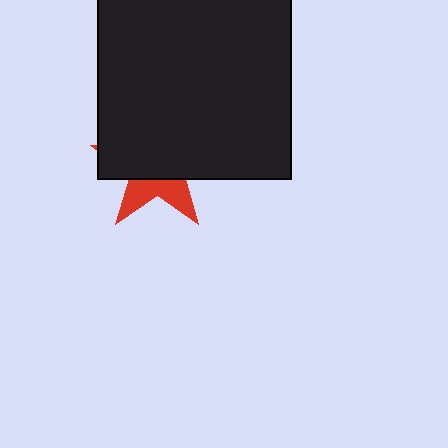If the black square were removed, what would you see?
You would see the complete red star.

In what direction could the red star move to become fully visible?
The red star could move down. That would shift it out from behind the black square entirely.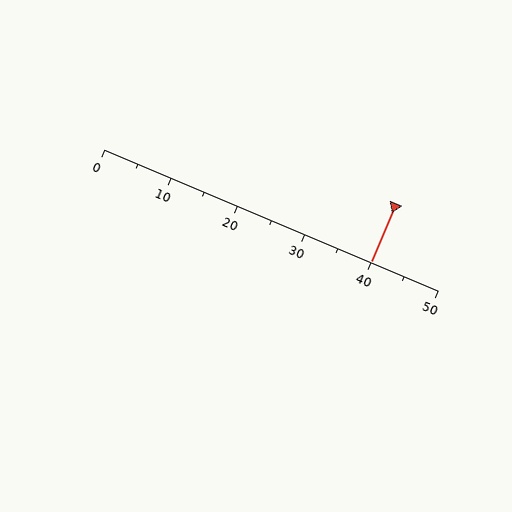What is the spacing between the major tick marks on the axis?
The major ticks are spaced 10 apart.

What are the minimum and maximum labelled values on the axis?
The axis runs from 0 to 50.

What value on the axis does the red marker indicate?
The marker indicates approximately 40.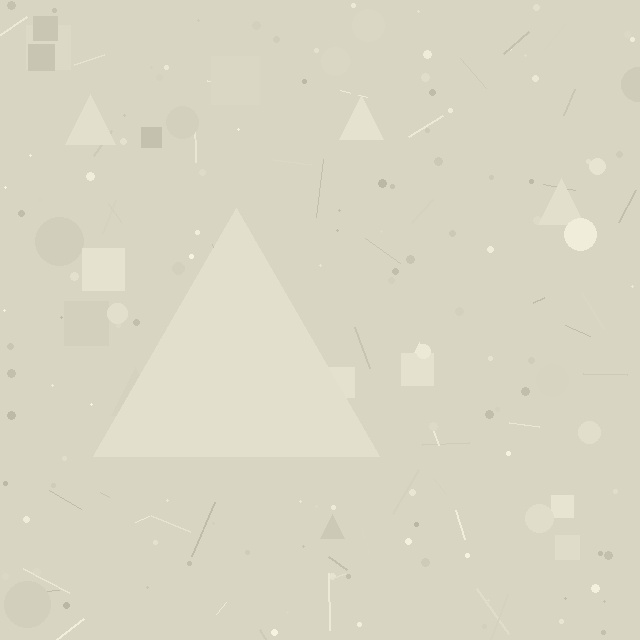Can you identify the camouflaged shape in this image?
The camouflaged shape is a triangle.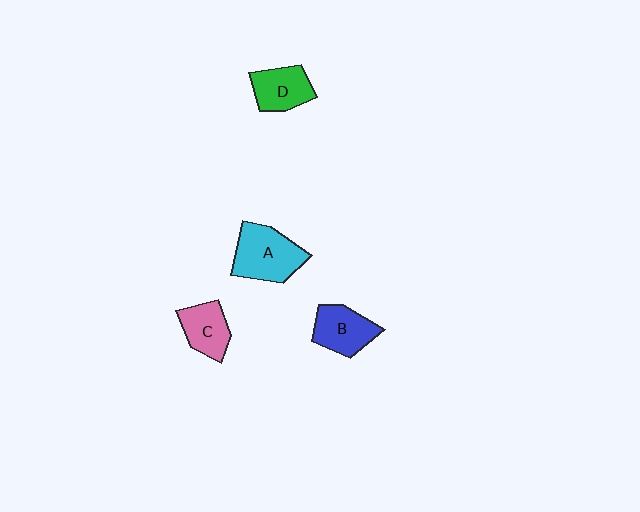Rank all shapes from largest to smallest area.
From largest to smallest: A (cyan), B (blue), D (green), C (pink).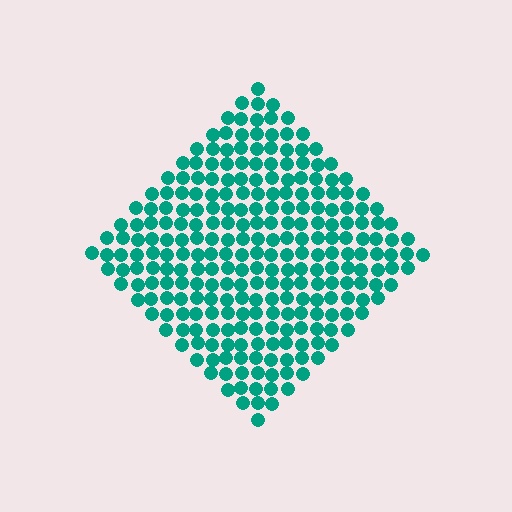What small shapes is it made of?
It is made of small circles.